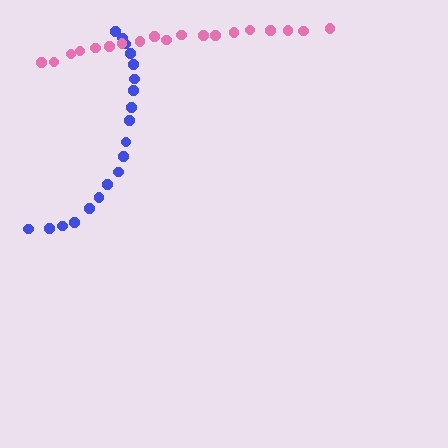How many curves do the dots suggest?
There are 2 distinct paths.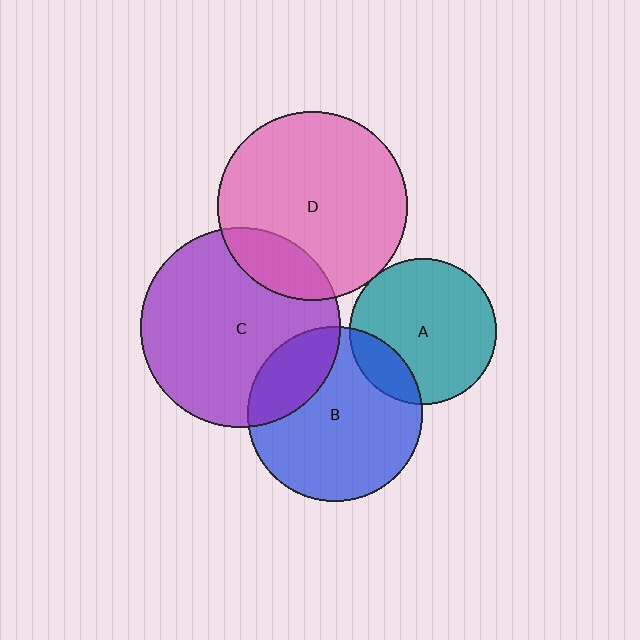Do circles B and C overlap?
Yes.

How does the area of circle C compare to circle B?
Approximately 1.3 times.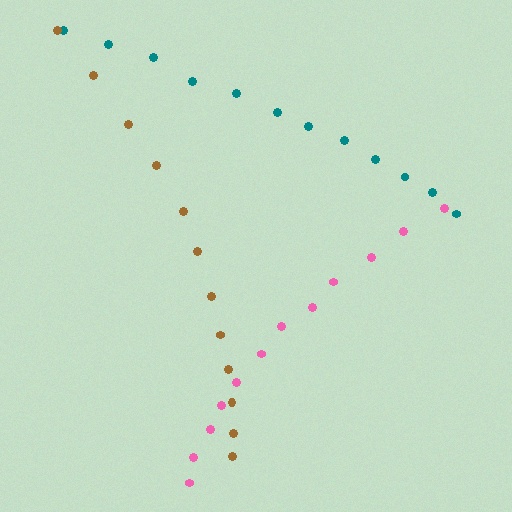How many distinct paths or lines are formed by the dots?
There are 3 distinct paths.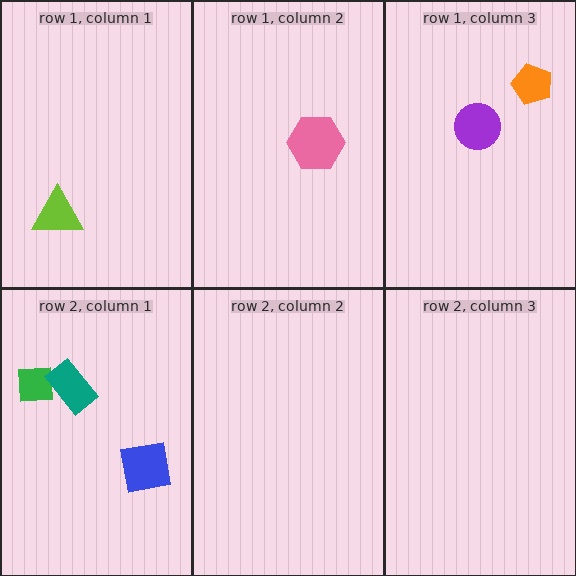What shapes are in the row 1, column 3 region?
The purple circle, the orange pentagon.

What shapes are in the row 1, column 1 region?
The lime triangle.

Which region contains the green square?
The row 2, column 1 region.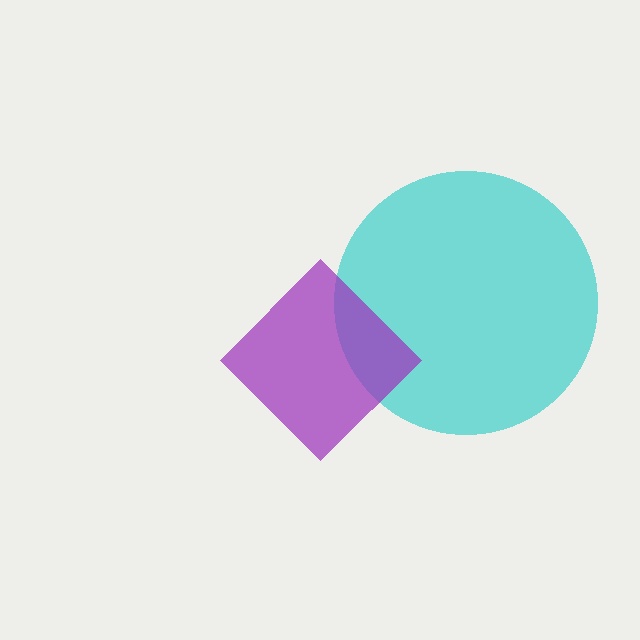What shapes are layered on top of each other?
The layered shapes are: a cyan circle, a purple diamond.